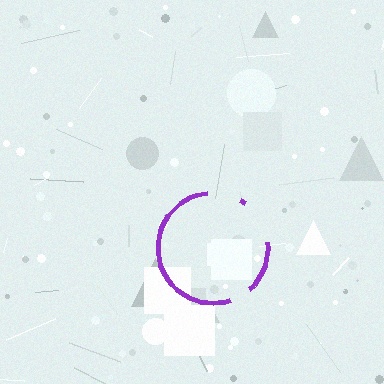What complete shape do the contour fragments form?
The contour fragments form a circle.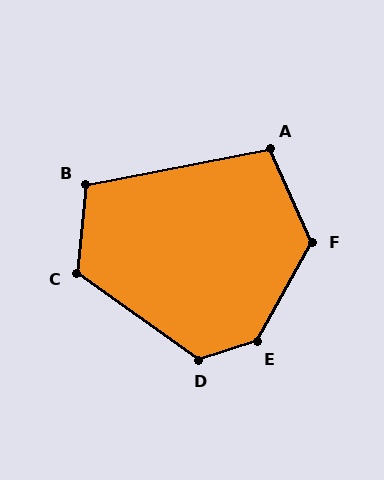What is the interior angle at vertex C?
Approximately 120 degrees (obtuse).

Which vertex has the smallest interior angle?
A, at approximately 103 degrees.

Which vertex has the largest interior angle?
E, at approximately 137 degrees.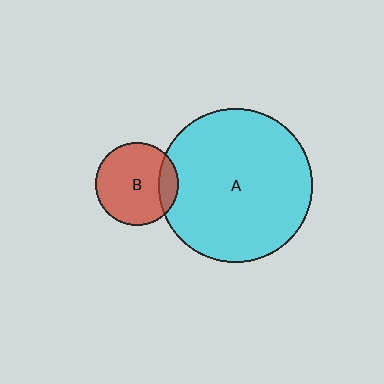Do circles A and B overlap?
Yes.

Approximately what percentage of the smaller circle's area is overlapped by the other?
Approximately 15%.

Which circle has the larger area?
Circle A (cyan).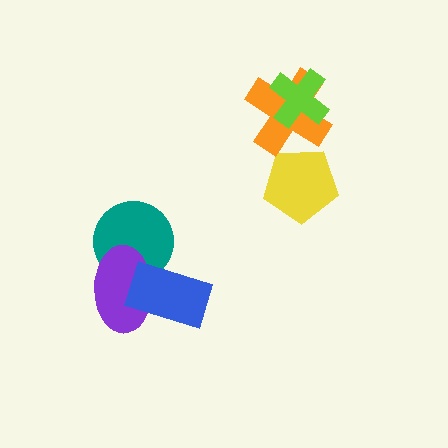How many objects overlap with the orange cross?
2 objects overlap with the orange cross.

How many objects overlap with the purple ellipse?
2 objects overlap with the purple ellipse.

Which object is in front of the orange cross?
The lime cross is in front of the orange cross.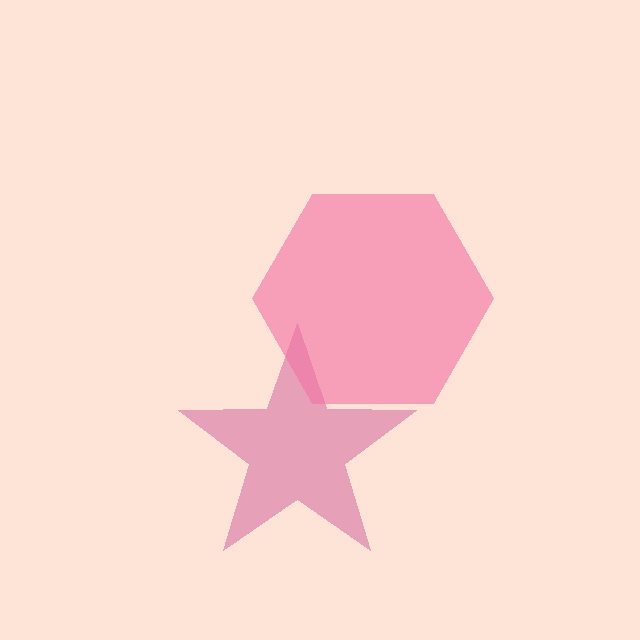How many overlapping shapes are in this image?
There are 2 overlapping shapes in the image.